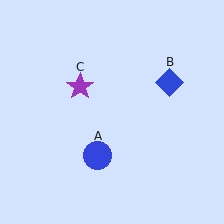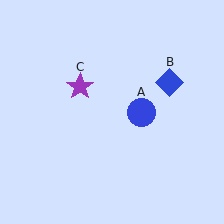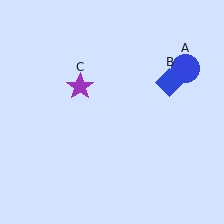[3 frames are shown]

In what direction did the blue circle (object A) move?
The blue circle (object A) moved up and to the right.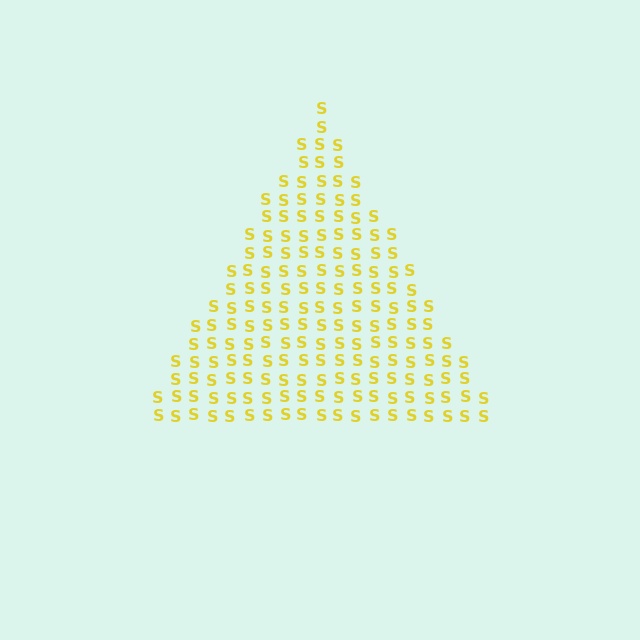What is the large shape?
The large shape is a triangle.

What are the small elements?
The small elements are letter S's.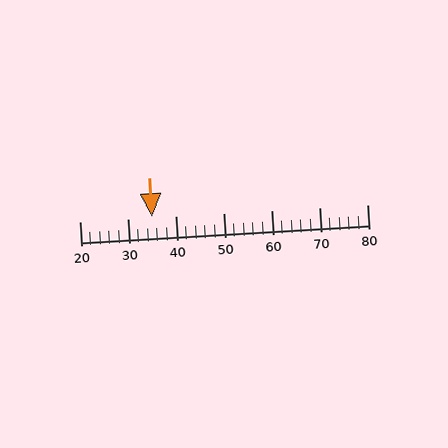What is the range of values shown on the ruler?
The ruler shows values from 20 to 80.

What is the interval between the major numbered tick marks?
The major tick marks are spaced 10 units apart.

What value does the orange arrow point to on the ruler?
The orange arrow points to approximately 35.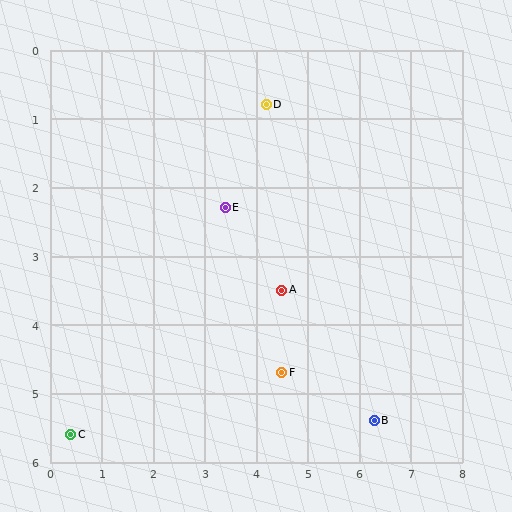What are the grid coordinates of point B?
Point B is at approximately (6.3, 5.4).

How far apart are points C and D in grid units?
Points C and D are about 6.1 grid units apart.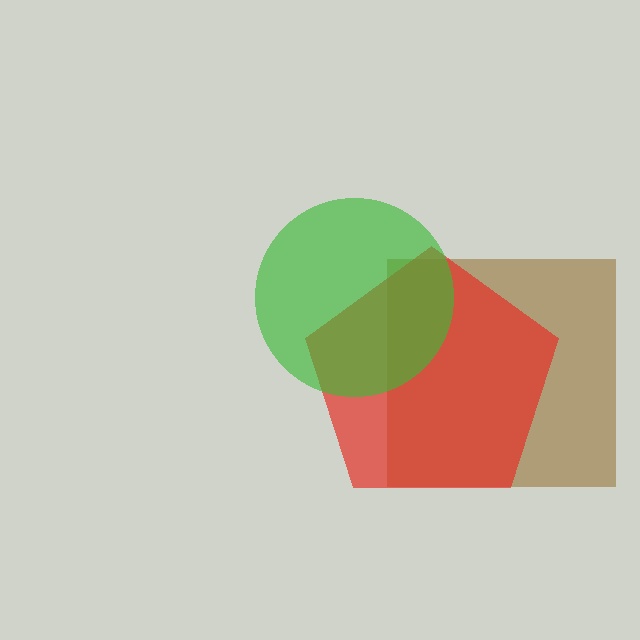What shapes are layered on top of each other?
The layered shapes are: a brown square, a red pentagon, a green circle.